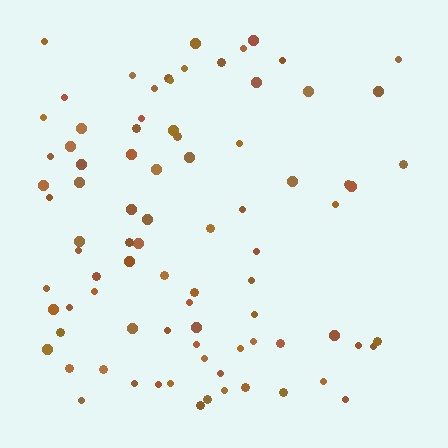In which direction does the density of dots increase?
From right to left, with the left side densest.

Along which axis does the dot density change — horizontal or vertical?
Horizontal.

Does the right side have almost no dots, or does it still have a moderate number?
Still a moderate number, just noticeably fewer than the left.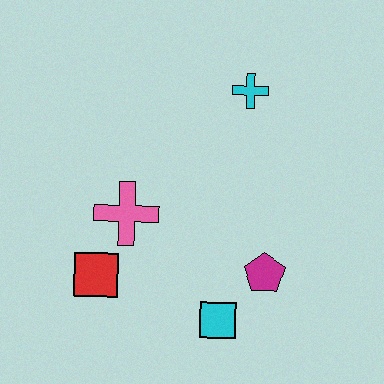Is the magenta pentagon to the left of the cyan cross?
No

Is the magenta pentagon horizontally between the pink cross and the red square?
No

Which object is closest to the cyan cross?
The pink cross is closest to the cyan cross.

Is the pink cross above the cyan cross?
No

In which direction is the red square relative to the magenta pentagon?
The red square is to the left of the magenta pentagon.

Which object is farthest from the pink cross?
The cyan cross is farthest from the pink cross.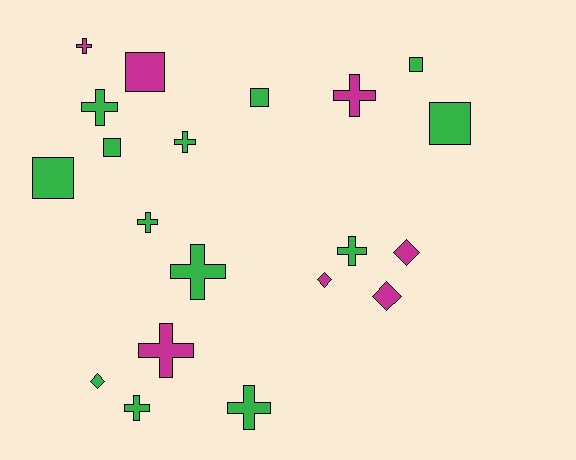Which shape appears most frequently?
Cross, with 10 objects.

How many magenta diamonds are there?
There are 3 magenta diamonds.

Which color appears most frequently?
Green, with 13 objects.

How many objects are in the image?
There are 20 objects.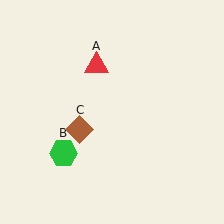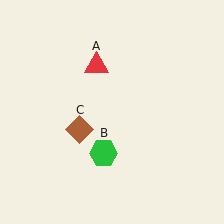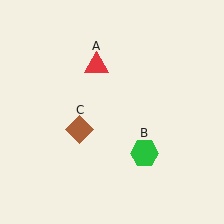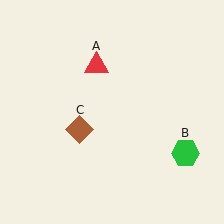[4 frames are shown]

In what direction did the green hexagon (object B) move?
The green hexagon (object B) moved right.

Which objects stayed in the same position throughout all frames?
Red triangle (object A) and brown diamond (object C) remained stationary.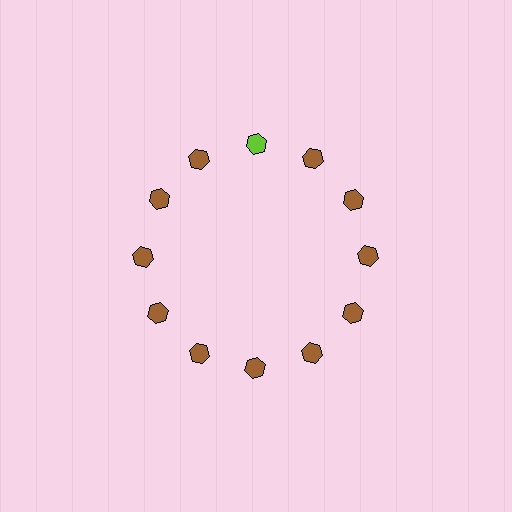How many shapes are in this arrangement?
There are 12 shapes arranged in a ring pattern.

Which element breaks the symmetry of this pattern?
The lime hexagon at roughly the 12 o'clock position breaks the symmetry. All other shapes are brown hexagons.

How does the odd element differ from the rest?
It has a different color: lime instead of brown.